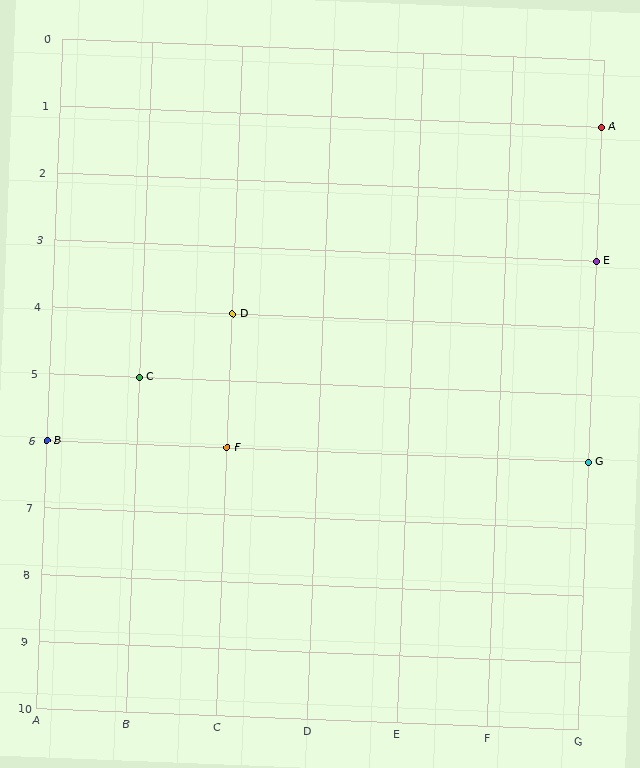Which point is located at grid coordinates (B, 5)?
Point C is at (B, 5).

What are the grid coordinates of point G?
Point G is at grid coordinates (G, 6).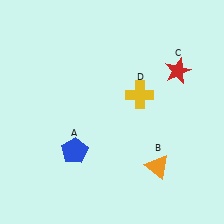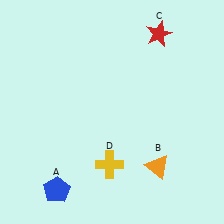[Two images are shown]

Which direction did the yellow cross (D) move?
The yellow cross (D) moved down.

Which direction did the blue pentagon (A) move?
The blue pentagon (A) moved down.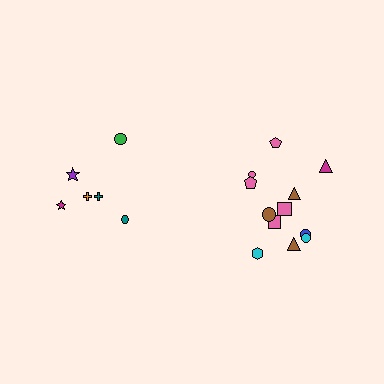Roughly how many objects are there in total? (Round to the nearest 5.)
Roughly 20 objects in total.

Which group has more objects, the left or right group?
The right group.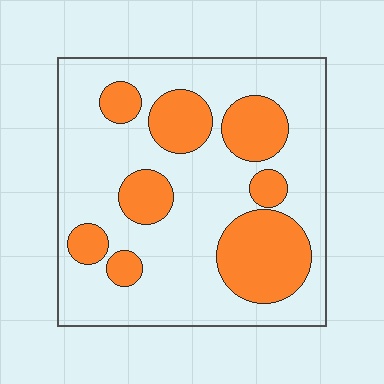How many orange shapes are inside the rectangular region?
8.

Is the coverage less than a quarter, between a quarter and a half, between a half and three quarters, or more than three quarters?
Between a quarter and a half.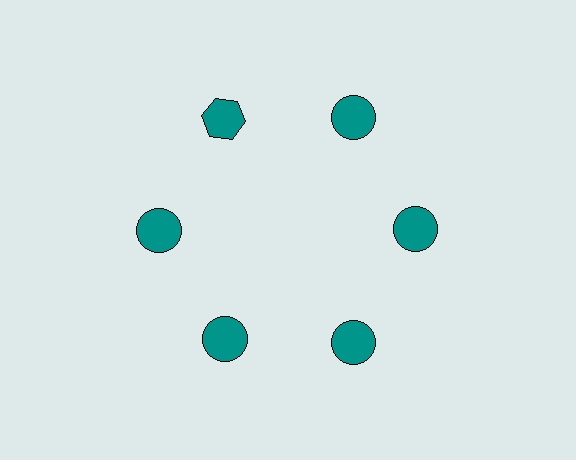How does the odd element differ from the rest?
It has a different shape: hexagon instead of circle.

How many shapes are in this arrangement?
There are 6 shapes arranged in a ring pattern.